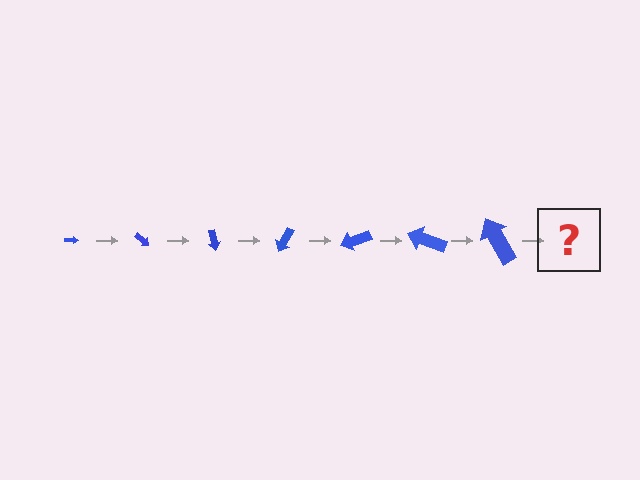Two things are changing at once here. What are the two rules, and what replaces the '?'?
The two rules are that the arrow grows larger each step and it rotates 40 degrees each step. The '?' should be an arrow, larger than the previous one and rotated 280 degrees from the start.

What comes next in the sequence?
The next element should be an arrow, larger than the previous one and rotated 280 degrees from the start.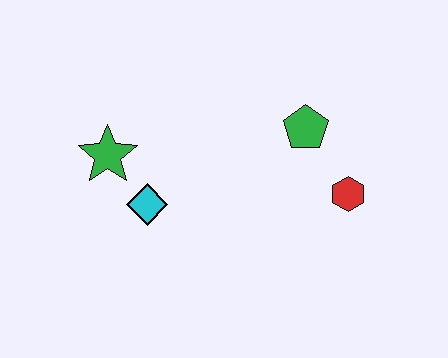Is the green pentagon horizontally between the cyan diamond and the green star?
No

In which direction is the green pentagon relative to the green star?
The green pentagon is to the right of the green star.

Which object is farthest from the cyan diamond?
The red hexagon is farthest from the cyan diamond.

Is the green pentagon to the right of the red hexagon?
No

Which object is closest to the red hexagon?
The green pentagon is closest to the red hexagon.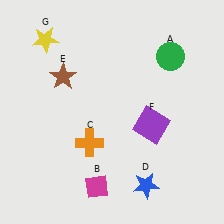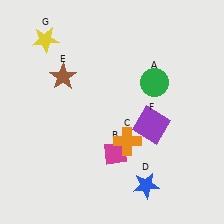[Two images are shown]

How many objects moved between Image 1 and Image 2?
3 objects moved between the two images.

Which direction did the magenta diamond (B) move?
The magenta diamond (B) moved up.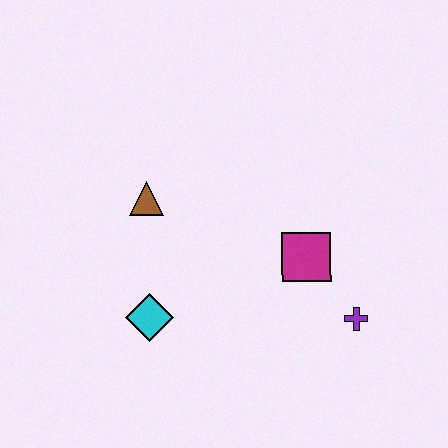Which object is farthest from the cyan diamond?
The purple cross is farthest from the cyan diamond.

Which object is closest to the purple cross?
The magenta square is closest to the purple cross.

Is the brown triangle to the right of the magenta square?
No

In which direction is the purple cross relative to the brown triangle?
The purple cross is to the right of the brown triangle.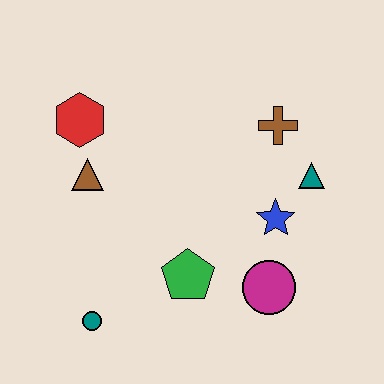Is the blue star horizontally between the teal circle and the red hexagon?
No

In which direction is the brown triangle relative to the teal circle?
The brown triangle is above the teal circle.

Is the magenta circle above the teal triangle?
No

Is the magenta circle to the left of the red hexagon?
No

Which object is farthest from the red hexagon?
The magenta circle is farthest from the red hexagon.